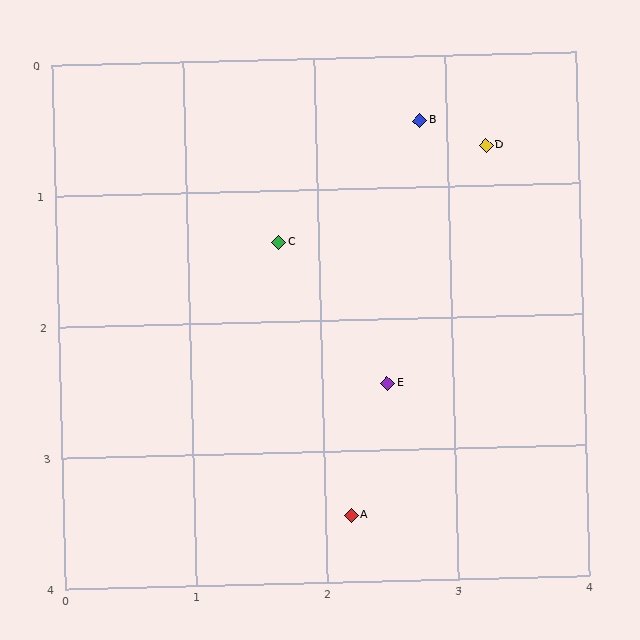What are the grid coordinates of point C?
Point C is at approximately (1.7, 1.4).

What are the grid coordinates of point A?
Point A is at approximately (2.2, 3.5).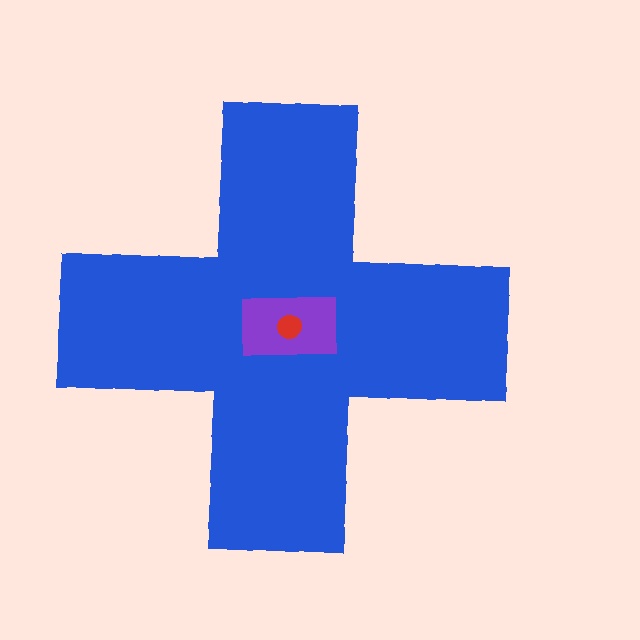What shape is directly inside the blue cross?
The purple rectangle.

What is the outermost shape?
The blue cross.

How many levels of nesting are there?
3.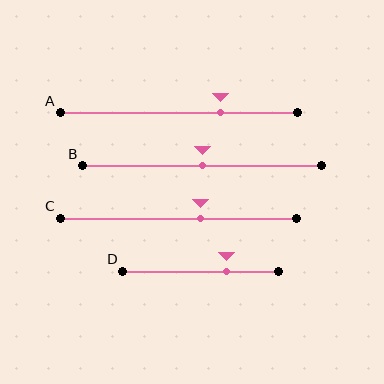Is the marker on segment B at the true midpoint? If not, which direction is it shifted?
Yes, the marker on segment B is at the true midpoint.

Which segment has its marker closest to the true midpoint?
Segment B has its marker closest to the true midpoint.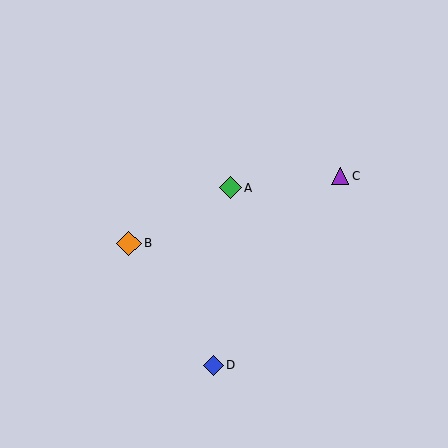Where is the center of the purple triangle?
The center of the purple triangle is at (340, 176).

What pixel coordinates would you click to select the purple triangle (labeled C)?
Click at (340, 176) to select the purple triangle C.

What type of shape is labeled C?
Shape C is a purple triangle.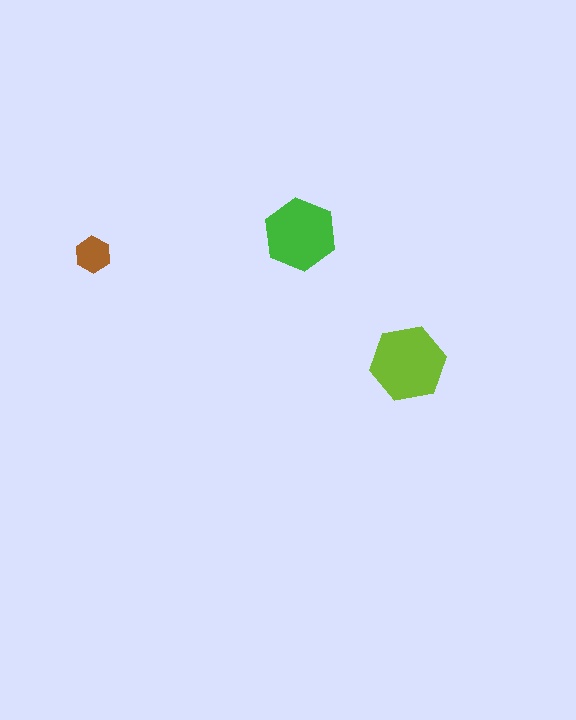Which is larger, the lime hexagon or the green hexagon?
The lime one.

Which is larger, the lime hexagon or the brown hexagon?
The lime one.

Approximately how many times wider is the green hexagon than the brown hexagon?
About 2 times wider.